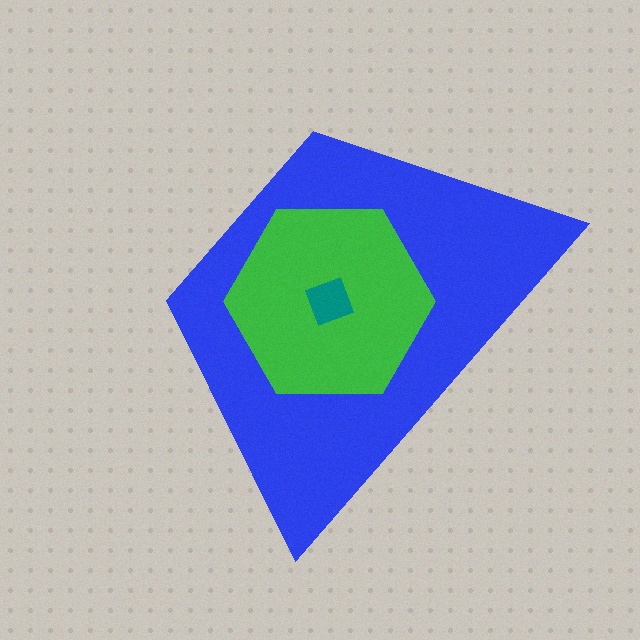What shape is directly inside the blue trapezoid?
The green hexagon.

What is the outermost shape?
The blue trapezoid.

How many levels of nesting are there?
3.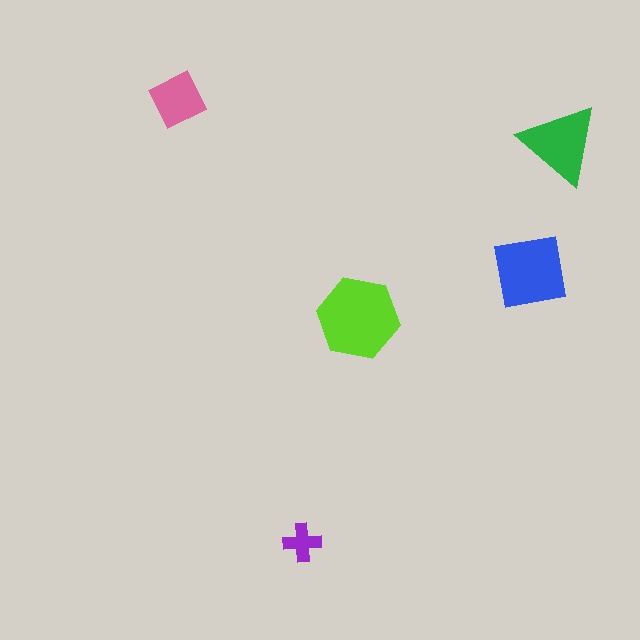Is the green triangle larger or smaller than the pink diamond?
Larger.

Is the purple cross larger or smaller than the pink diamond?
Smaller.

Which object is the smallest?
The purple cross.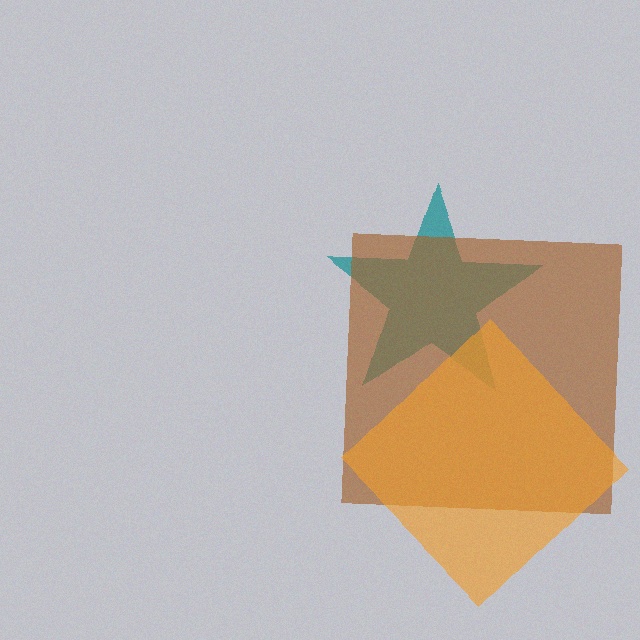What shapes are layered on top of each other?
The layered shapes are: a teal star, a brown square, an orange diamond.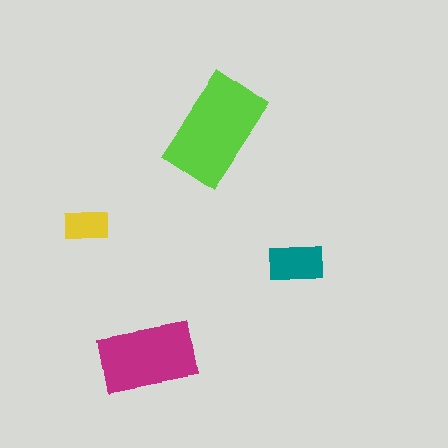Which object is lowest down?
The magenta rectangle is bottommost.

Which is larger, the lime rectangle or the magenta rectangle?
The lime one.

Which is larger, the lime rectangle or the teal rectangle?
The lime one.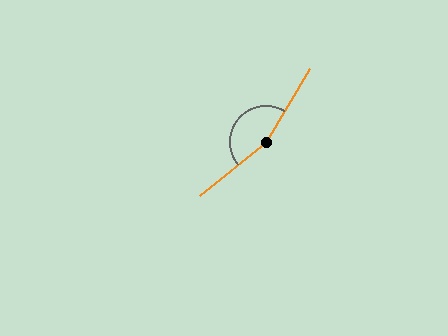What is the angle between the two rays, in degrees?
Approximately 161 degrees.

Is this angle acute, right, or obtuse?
It is obtuse.